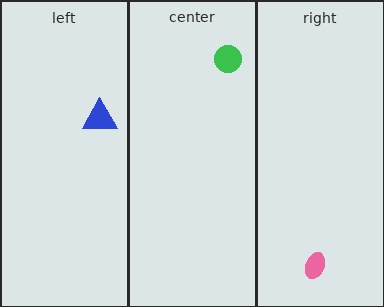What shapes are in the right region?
The pink ellipse.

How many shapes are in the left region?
1.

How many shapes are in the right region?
1.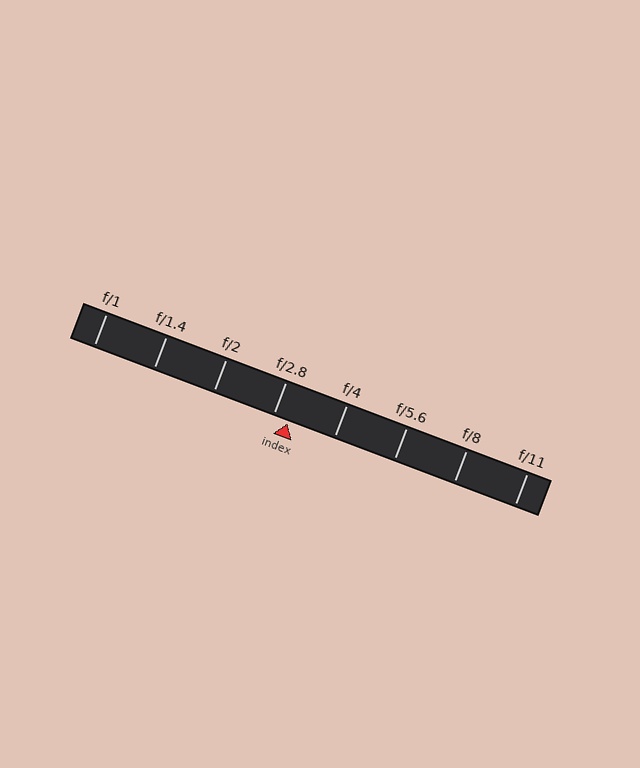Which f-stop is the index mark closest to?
The index mark is closest to f/2.8.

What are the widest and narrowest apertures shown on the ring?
The widest aperture shown is f/1 and the narrowest is f/11.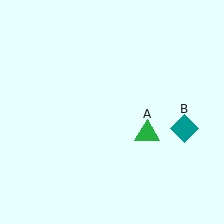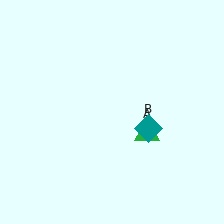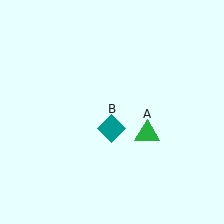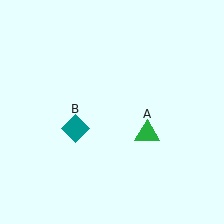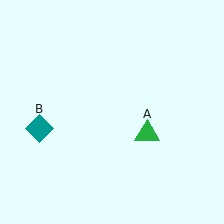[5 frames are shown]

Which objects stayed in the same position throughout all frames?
Green triangle (object A) remained stationary.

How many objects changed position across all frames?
1 object changed position: teal diamond (object B).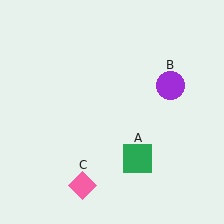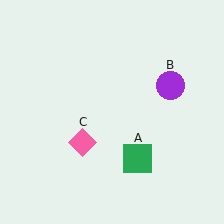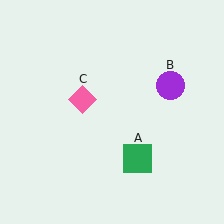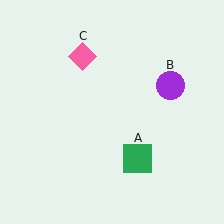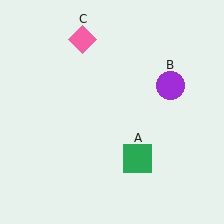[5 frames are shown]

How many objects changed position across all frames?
1 object changed position: pink diamond (object C).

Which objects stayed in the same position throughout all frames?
Green square (object A) and purple circle (object B) remained stationary.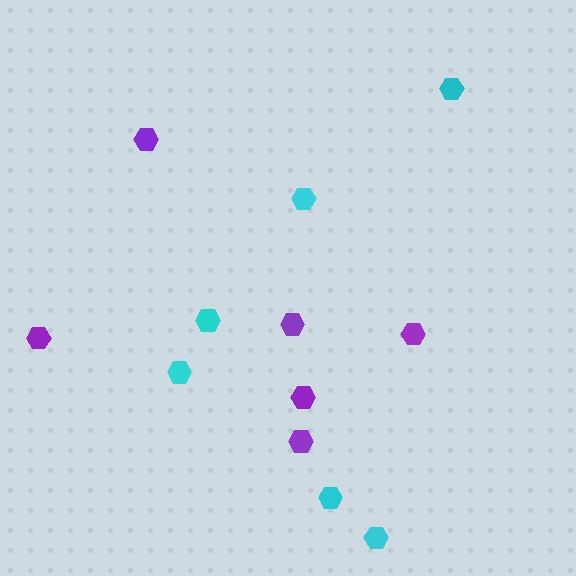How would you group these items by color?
There are 2 groups: one group of purple hexagons (6) and one group of cyan hexagons (6).